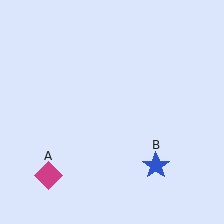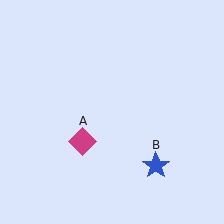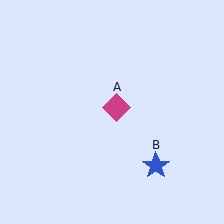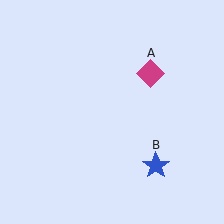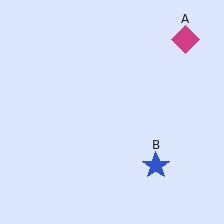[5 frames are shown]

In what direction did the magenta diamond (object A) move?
The magenta diamond (object A) moved up and to the right.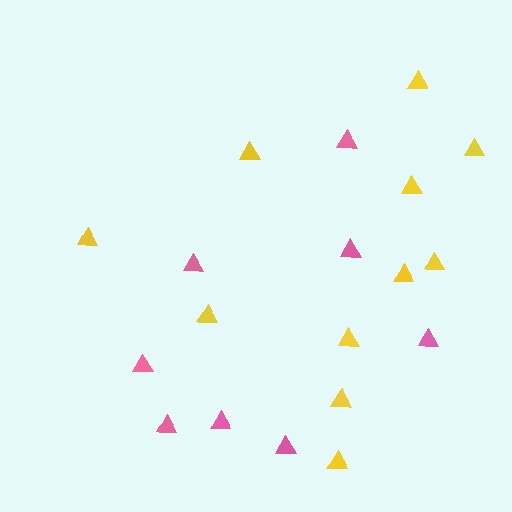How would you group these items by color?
There are 2 groups: one group of pink triangles (8) and one group of yellow triangles (11).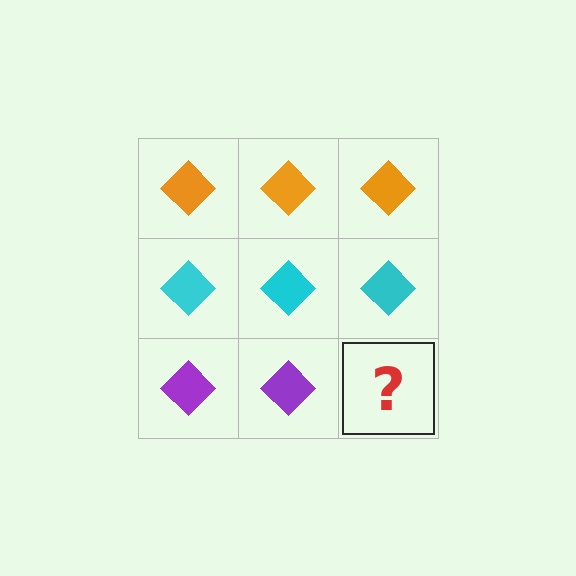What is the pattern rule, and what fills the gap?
The rule is that each row has a consistent color. The gap should be filled with a purple diamond.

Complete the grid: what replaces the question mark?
The question mark should be replaced with a purple diamond.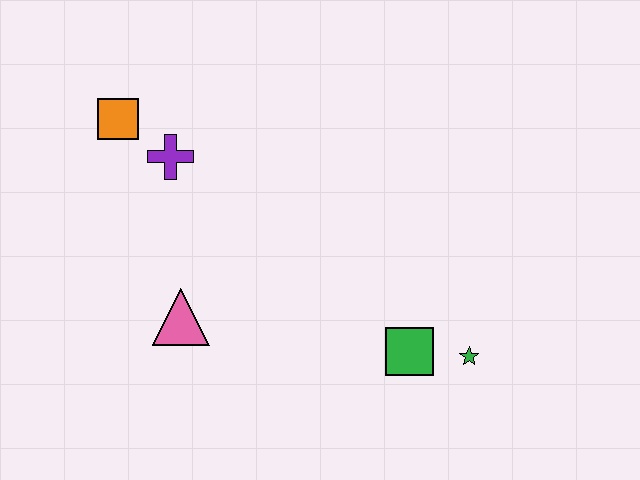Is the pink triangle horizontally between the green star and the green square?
No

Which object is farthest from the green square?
The orange square is farthest from the green square.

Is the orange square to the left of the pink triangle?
Yes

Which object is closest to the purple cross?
The orange square is closest to the purple cross.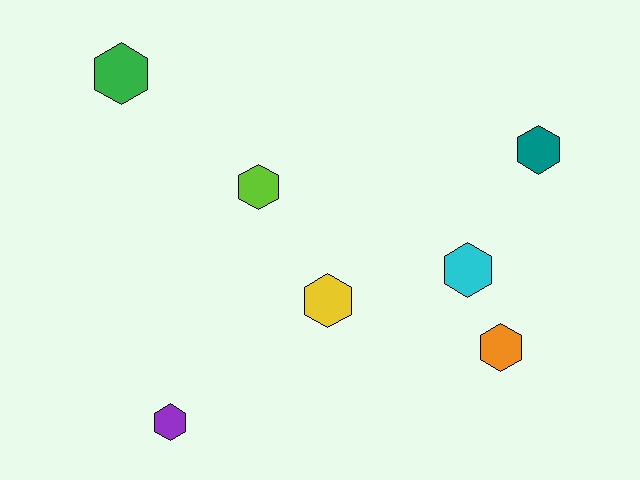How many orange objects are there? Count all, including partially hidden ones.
There is 1 orange object.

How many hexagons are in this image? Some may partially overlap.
There are 7 hexagons.